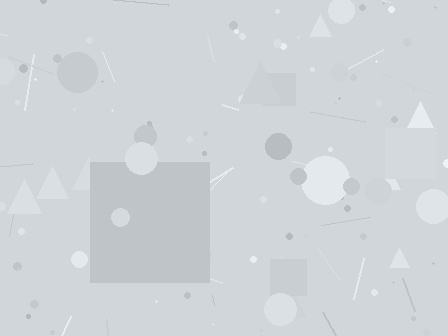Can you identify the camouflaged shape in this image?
The camouflaged shape is a square.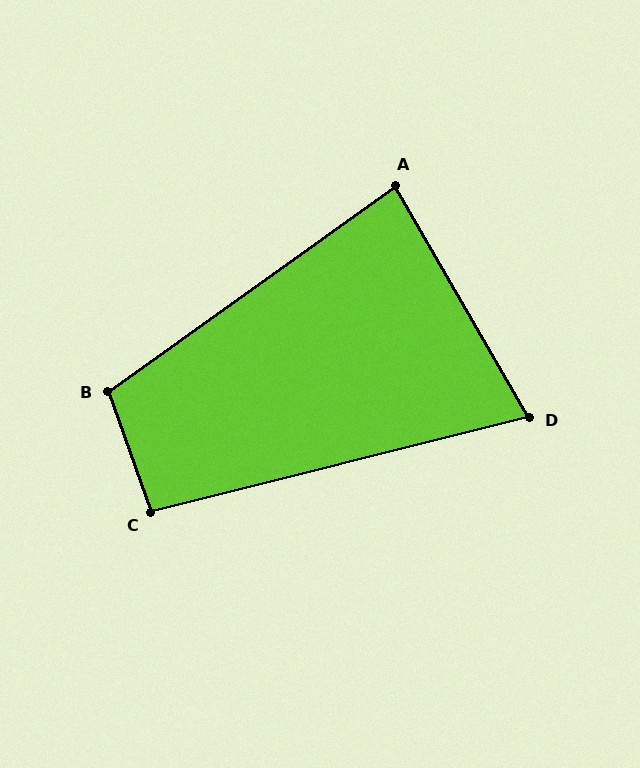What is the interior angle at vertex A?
Approximately 84 degrees (acute).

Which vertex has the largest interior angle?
B, at approximately 106 degrees.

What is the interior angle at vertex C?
Approximately 96 degrees (obtuse).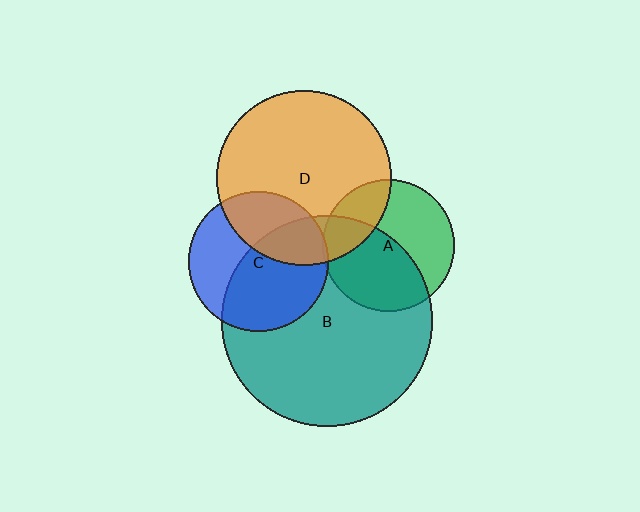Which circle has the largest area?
Circle B (teal).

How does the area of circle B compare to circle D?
Approximately 1.5 times.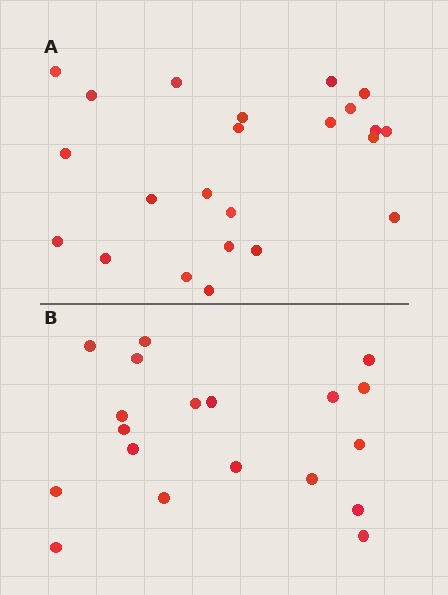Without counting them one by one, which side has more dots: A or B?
Region A (the top region) has more dots.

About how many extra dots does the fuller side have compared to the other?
Region A has about 4 more dots than region B.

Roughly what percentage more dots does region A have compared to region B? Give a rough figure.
About 20% more.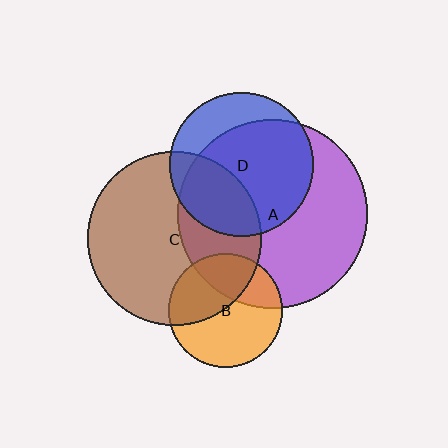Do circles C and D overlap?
Yes.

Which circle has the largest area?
Circle A (purple).